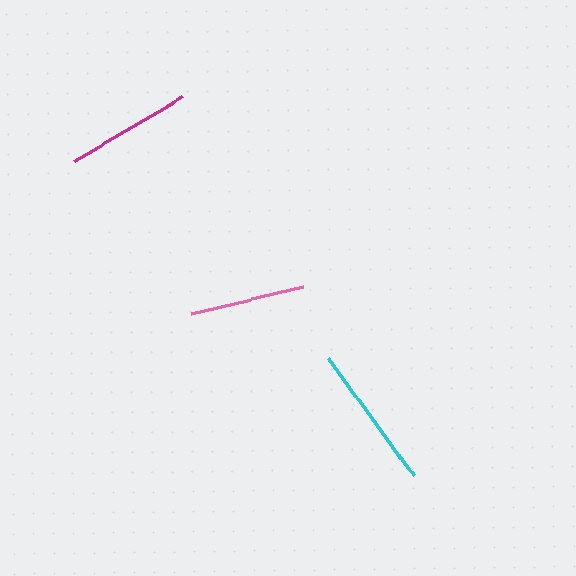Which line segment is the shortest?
The pink line is the shortest at approximately 115 pixels.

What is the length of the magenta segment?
The magenta segment is approximately 127 pixels long.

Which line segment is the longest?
The cyan line is the longest at approximately 145 pixels.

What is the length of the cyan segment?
The cyan segment is approximately 145 pixels long.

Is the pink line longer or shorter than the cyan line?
The cyan line is longer than the pink line.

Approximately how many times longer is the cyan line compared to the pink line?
The cyan line is approximately 1.3 times the length of the pink line.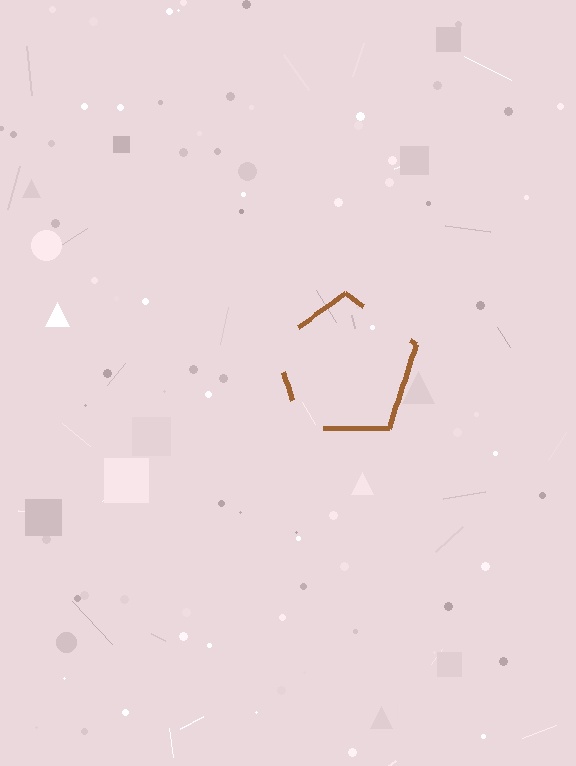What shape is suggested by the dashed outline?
The dashed outline suggests a pentagon.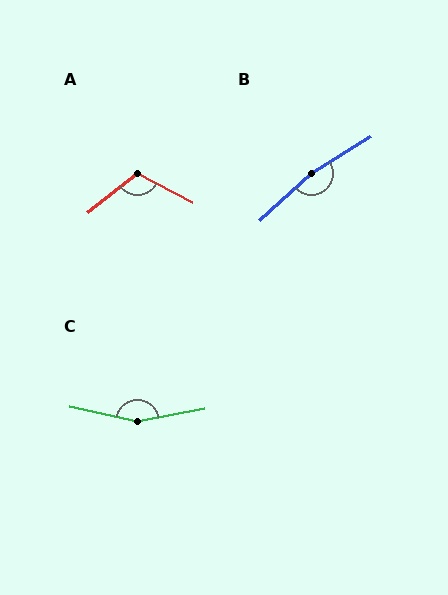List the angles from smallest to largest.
A (115°), C (157°), B (170°).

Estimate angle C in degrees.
Approximately 157 degrees.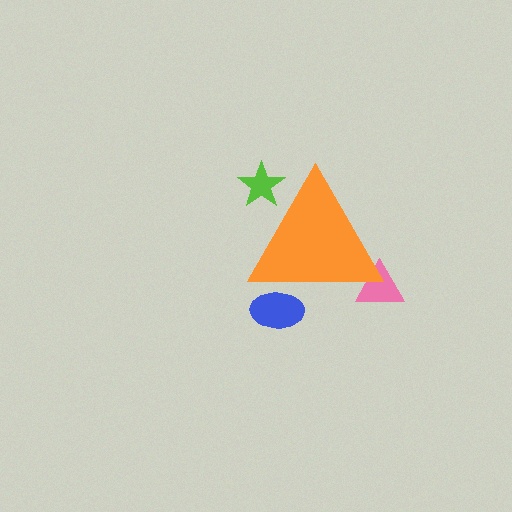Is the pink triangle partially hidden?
Yes, the pink triangle is partially hidden behind the orange triangle.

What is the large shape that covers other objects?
An orange triangle.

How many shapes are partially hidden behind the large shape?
3 shapes are partially hidden.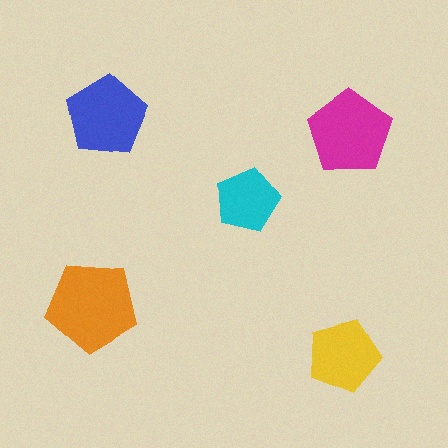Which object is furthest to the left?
The orange pentagon is leftmost.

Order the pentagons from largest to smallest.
the orange one, the magenta one, the blue one, the yellow one, the cyan one.